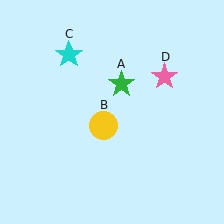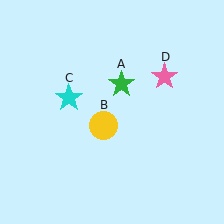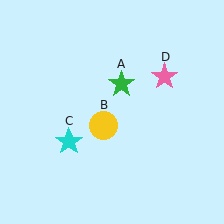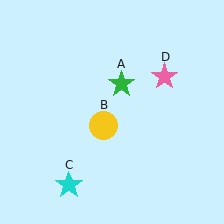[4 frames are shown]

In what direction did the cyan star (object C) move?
The cyan star (object C) moved down.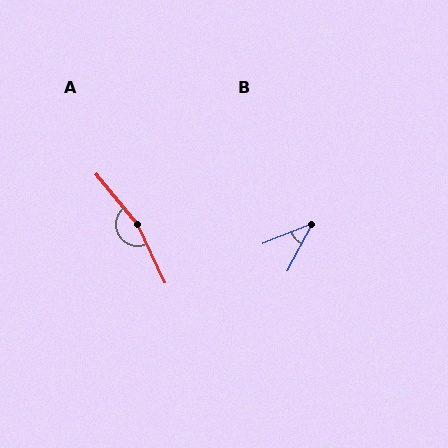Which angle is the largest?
A, at approximately 166 degrees.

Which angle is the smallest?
B, at approximately 41 degrees.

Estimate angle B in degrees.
Approximately 41 degrees.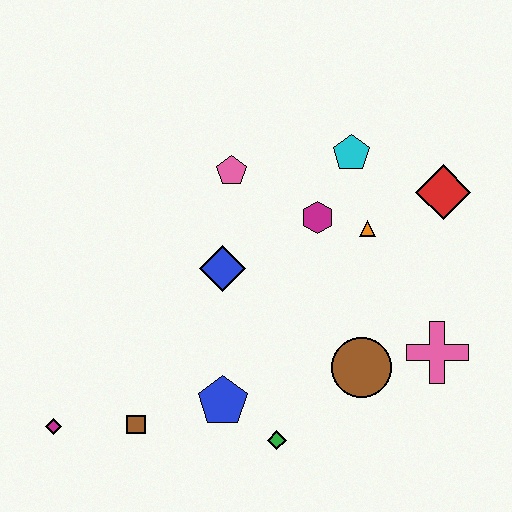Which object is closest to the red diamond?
The orange triangle is closest to the red diamond.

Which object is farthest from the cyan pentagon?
The magenta diamond is farthest from the cyan pentagon.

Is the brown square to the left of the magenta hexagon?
Yes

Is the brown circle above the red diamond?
No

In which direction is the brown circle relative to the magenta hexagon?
The brown circle is below the magenta hexagon.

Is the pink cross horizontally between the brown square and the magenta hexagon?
No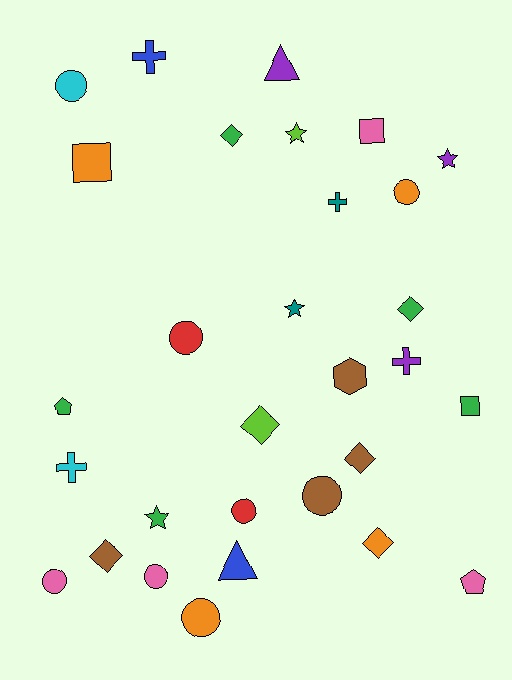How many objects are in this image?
There are 30 objects.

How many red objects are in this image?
There are 2 red objects.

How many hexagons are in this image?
There is 1 hexagon.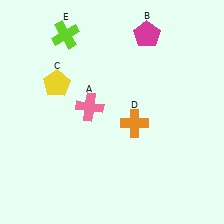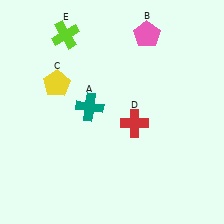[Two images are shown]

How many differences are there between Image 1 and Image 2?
There are 3 differences between the two images.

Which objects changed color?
A changed from pink to teal. B changed from magenta to pink. D changed from orange to red.